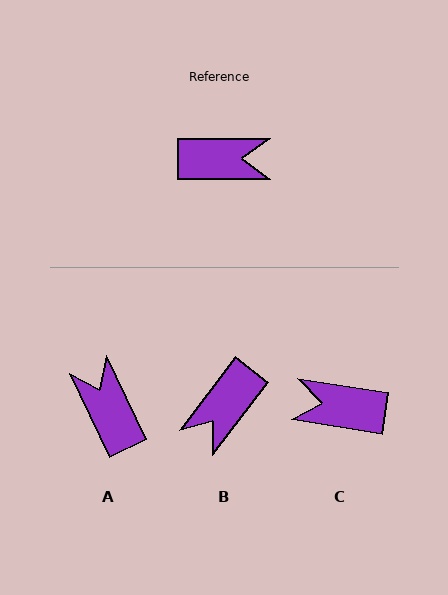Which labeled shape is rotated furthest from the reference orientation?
C, about 171 degrees away.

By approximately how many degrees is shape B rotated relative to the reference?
Approximately 127 degrees clockwise.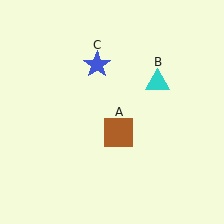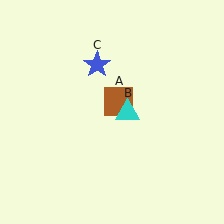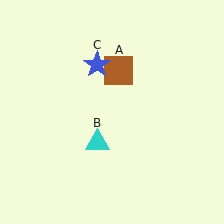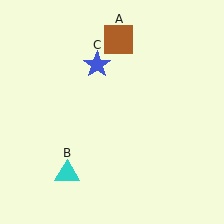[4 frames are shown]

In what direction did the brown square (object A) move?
The brown square (object A) moved up.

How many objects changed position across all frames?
2 objects changed position: brown square (object A), cyan triangle (object B).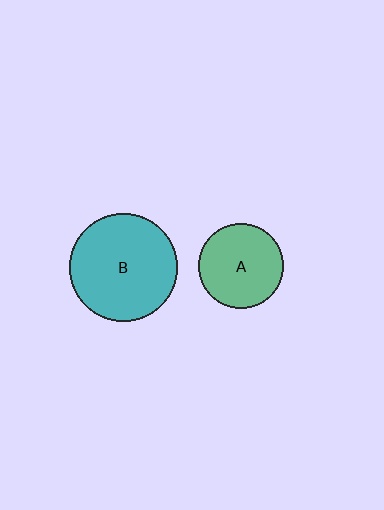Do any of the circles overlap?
No, none of the circles overlap.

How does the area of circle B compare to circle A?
Approximately 1.6 times.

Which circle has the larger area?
Circle B (teal).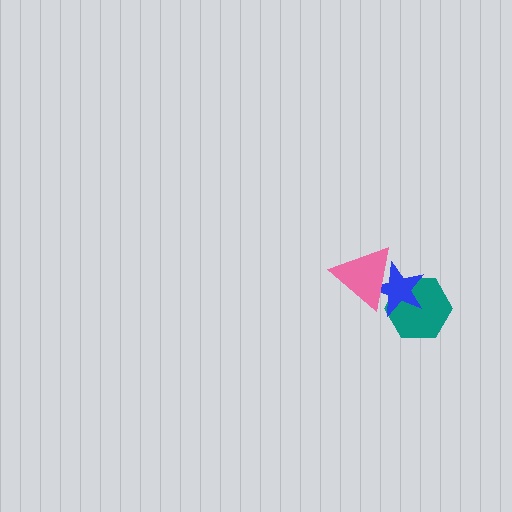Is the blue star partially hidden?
Yes, it is partially covered by another shape.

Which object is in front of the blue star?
The pink triangle is in front of the blue star.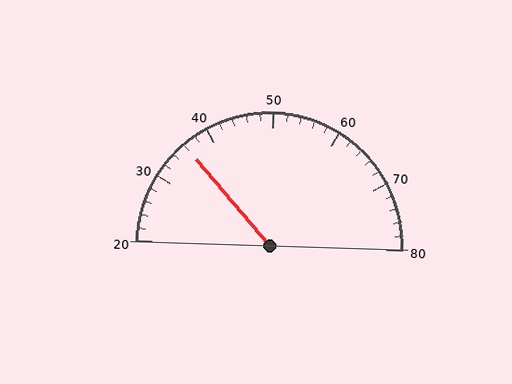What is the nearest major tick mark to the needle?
The nearest major tick mark is 40.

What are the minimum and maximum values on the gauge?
The gauge ranges from 20 to 80.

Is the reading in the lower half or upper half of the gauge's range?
The reading is in the lower half of the range (20 to 80).